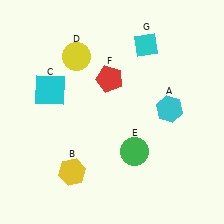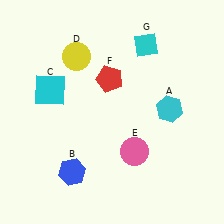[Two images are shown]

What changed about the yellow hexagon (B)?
In Image 1, B is yellow. In Image 2, it changed to blue.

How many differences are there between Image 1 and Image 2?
There are 2 differences between the two images.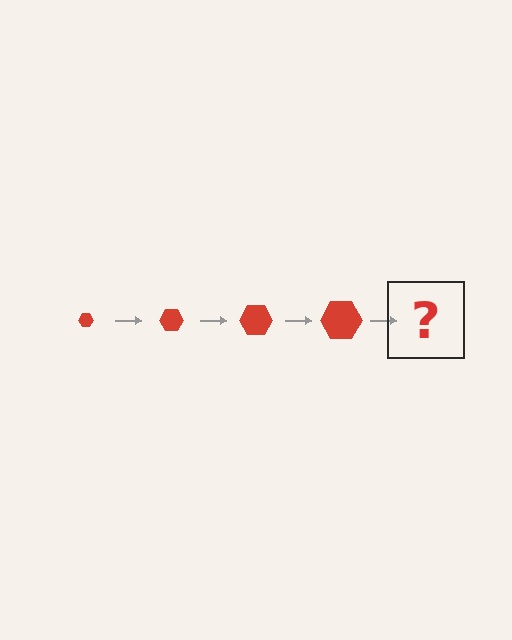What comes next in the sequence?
The next element should be a red hexagon, larger than the previous one.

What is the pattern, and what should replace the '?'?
The pattern is that the hexagon gets progressively larger each step. The '?' should be a red hexagon, larger than the previous one.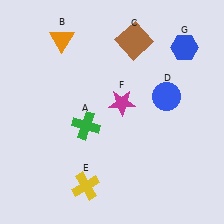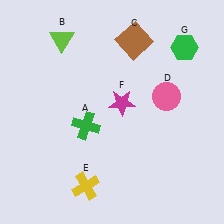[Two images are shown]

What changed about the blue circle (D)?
In Image 1, D is blue. In Image 2, it changed to pink.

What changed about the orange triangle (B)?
In Image 1, B is orange. In Image 2, it changed to lime.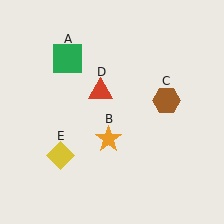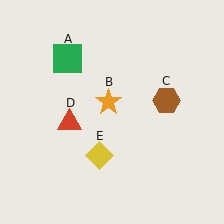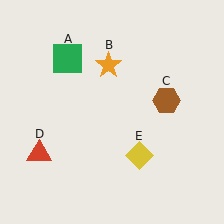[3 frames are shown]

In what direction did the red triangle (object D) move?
The red triangle (object D) moved down and to the left.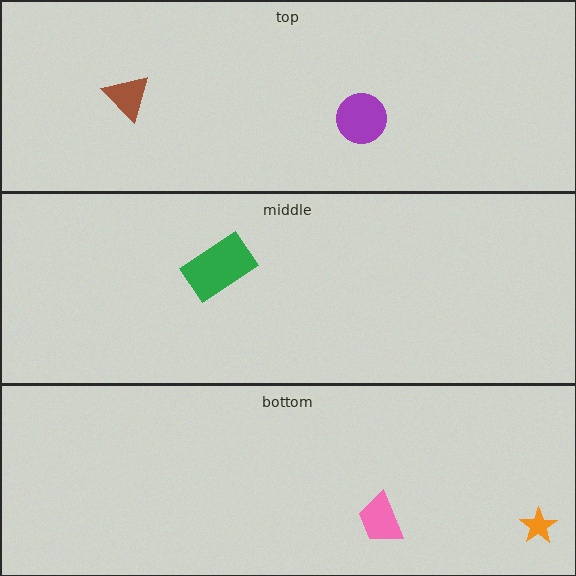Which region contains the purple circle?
The top region.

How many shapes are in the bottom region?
2.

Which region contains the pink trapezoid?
The bottom region.